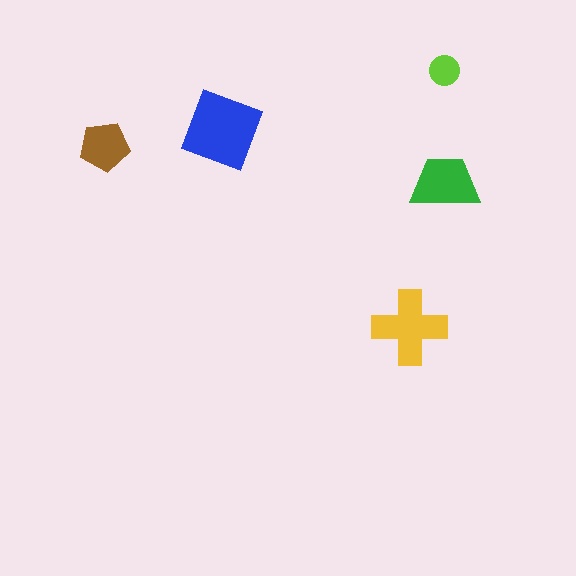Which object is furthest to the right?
The green trapezoid is rightmost.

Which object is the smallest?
The lime circle.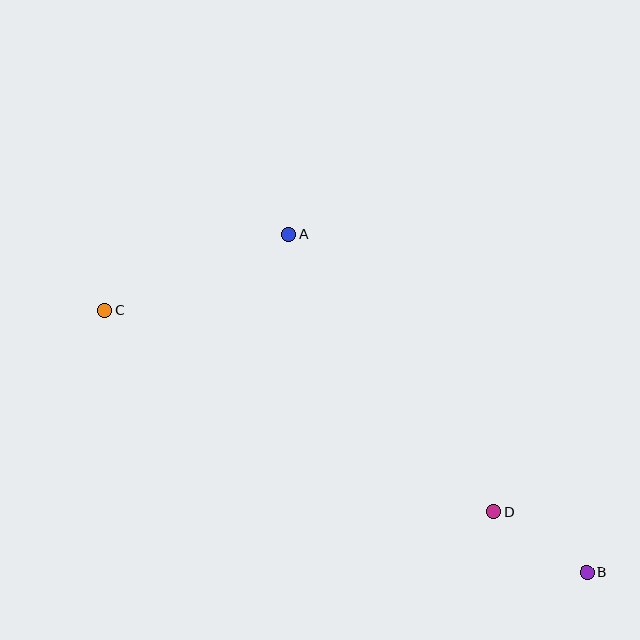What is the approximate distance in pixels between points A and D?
The distance between A and D is approximately 345 pixels.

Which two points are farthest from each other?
Points B and C are farthest from each other.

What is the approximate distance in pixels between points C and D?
The distance between C and D is approximately 438 pixels.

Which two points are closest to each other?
Points B and D are closest to each other.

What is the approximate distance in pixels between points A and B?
The distance between A and B is approximately 451 pixels.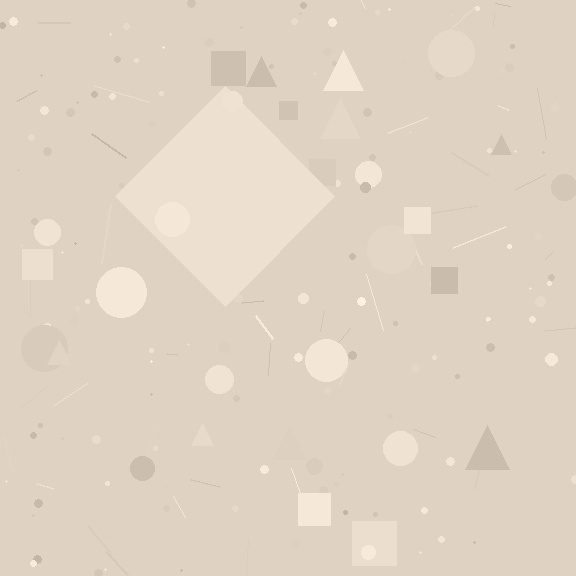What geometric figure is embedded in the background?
A diamond is embedded in the background.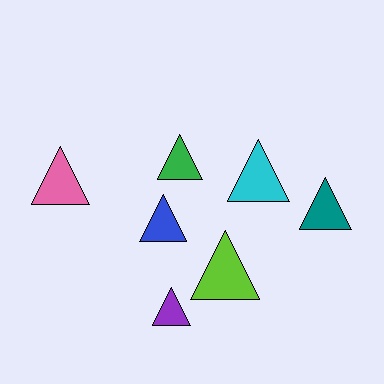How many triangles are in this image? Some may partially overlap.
There are 7 triangles.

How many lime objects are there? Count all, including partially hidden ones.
There is 1 lime object.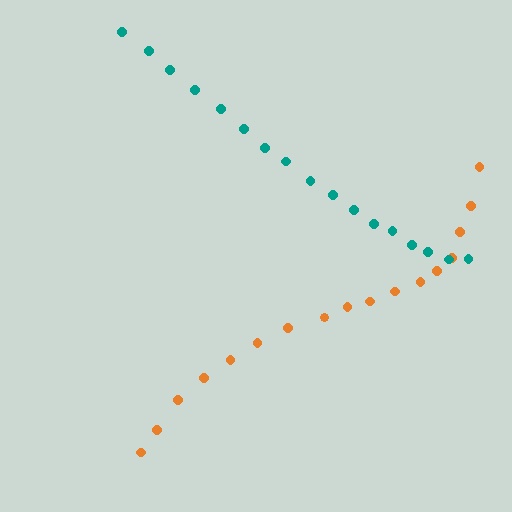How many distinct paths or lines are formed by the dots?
There are 2 distinct paths.